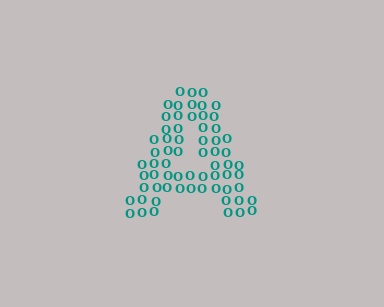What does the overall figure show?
The overall figure shows the letter A.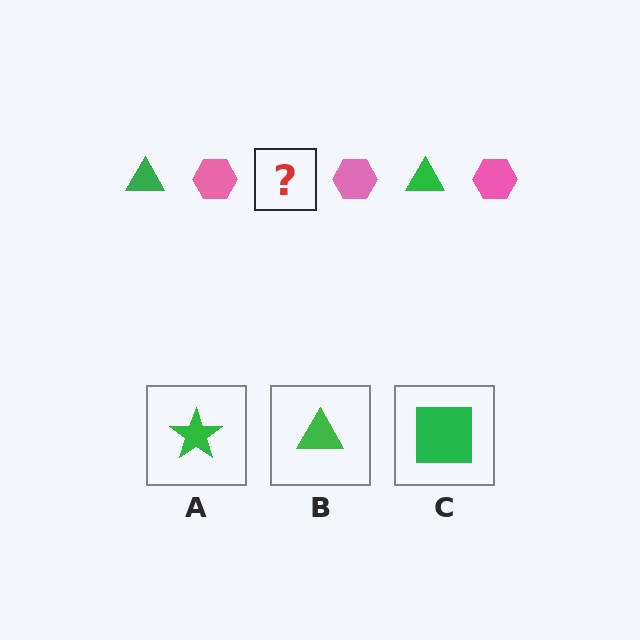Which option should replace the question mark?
Option B.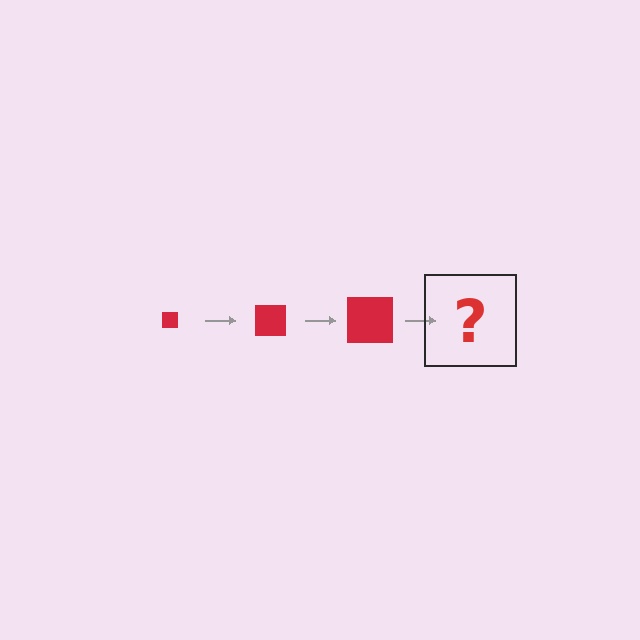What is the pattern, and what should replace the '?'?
The pattern is that the square gets progressively larger each step. The '?' should be a red square, larger than the previous one.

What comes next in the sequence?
The next element should be a red square, larger than the previous one.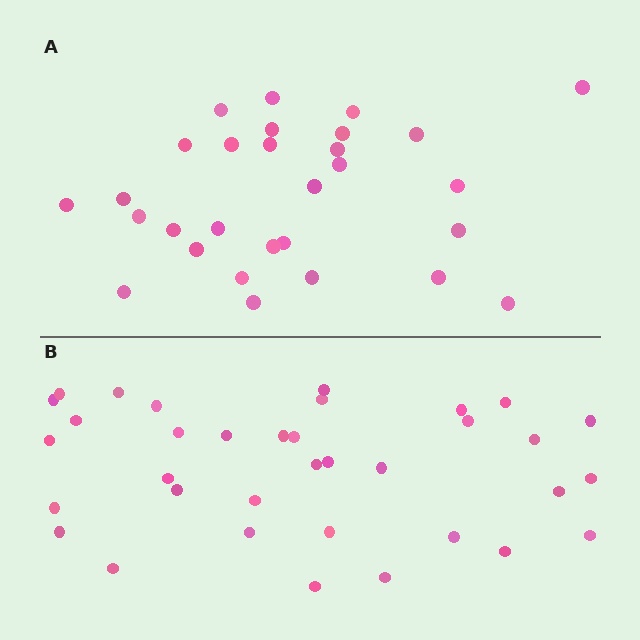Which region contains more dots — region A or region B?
Region B (the bottom region) has more dots.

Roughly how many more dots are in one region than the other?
Region B has about 6 more dots than region A.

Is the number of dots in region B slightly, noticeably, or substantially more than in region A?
Region B has only slightly more — the two regions are fairly close. The ratio is roughly 1.2 to 1.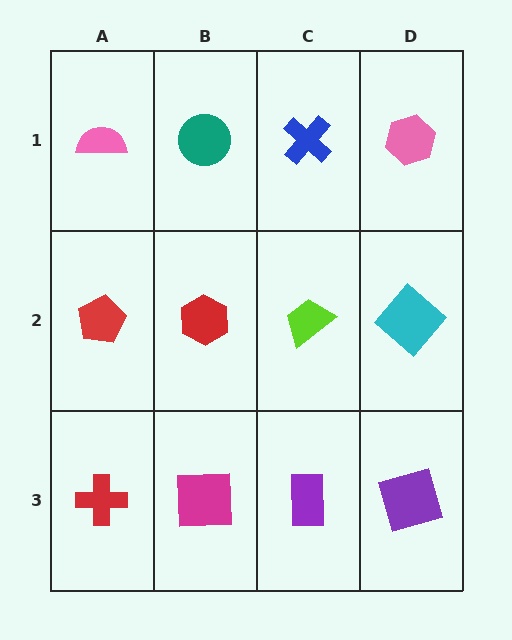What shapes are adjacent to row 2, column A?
A pink semicircle (row 1, column A), a red cross (row 3, column A), a red hexagon (row 2, column B).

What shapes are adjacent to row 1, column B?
A red hexagon (row 2, column B), a pink semicircle (row 1, column A), a blue cross (row 1, column C).